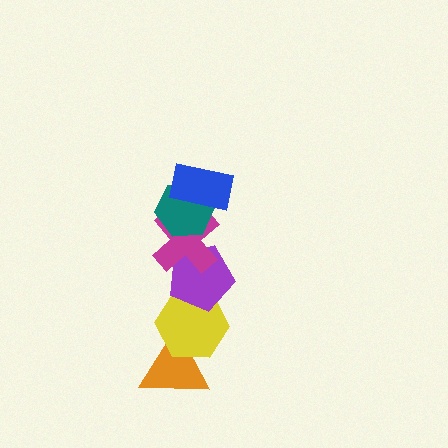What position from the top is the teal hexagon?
The teal hexagon is 2nd from the top.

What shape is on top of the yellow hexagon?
The purple pentagon is on top of the yellow hexagon.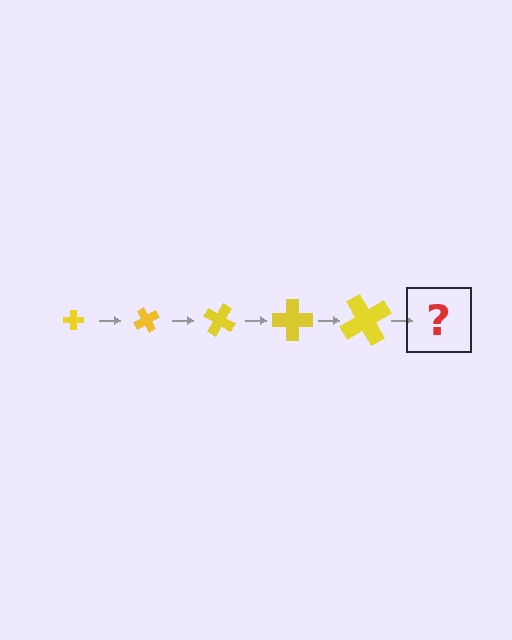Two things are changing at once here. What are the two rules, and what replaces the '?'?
The two rules are that the cross grows larger each step and it rotates 60 degrees each step. The '?' should be a cross, larger than the previous one and rotated 300 degrees from the start.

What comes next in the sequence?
The next element should be a cross, larger than the previous one and rotated 300 degrees from the start.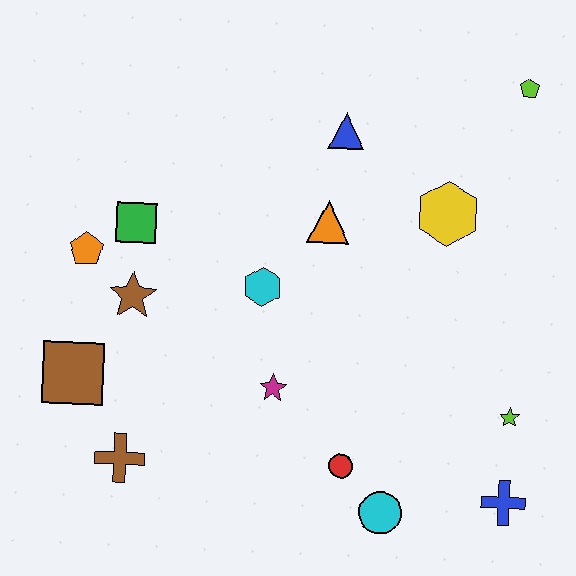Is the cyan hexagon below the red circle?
No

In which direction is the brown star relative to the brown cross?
The brown star is above the brown cross.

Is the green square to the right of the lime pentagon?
No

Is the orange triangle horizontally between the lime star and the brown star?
Yes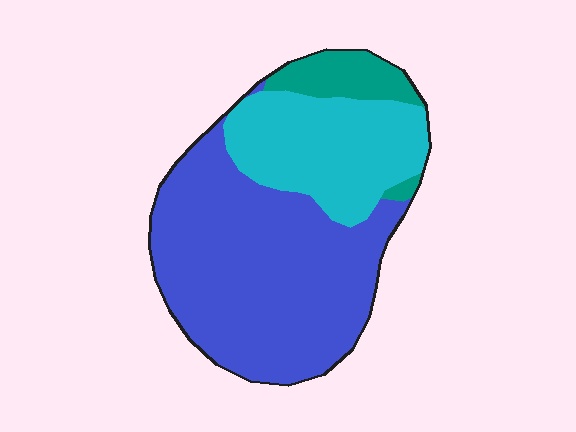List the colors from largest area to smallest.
From largest to smallest: blue, cyan, teal.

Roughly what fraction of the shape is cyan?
Cyan takes up between a sixth and a third of the shape.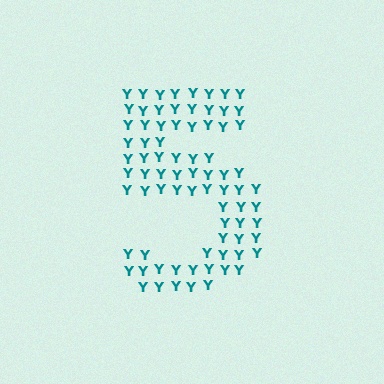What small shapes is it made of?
It is made of small letter Y's.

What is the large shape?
The large shape is the digit 5.